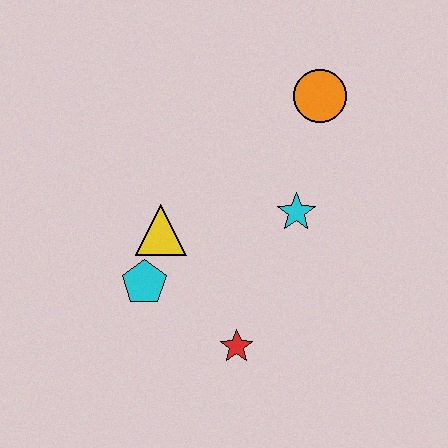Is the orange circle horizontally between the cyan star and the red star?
No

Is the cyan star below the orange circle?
Yes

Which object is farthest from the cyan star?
The cyan pentagon is farthest from the cyan star.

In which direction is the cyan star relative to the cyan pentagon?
The cyan star is to the right of the cyan pentagon.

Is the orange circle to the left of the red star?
No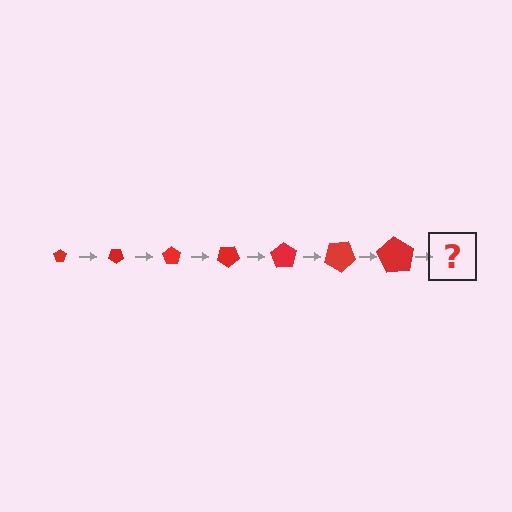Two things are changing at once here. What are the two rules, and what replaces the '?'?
The two rules are that the pentagon grows larger each step and it rotates 35 degrees each step. The '?' should be a pentagon, larger than the previous one and rotated 245 degrees from the start.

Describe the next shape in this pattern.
It should be a pentagon, larger than the previous one and rotated 245 degrees from the start.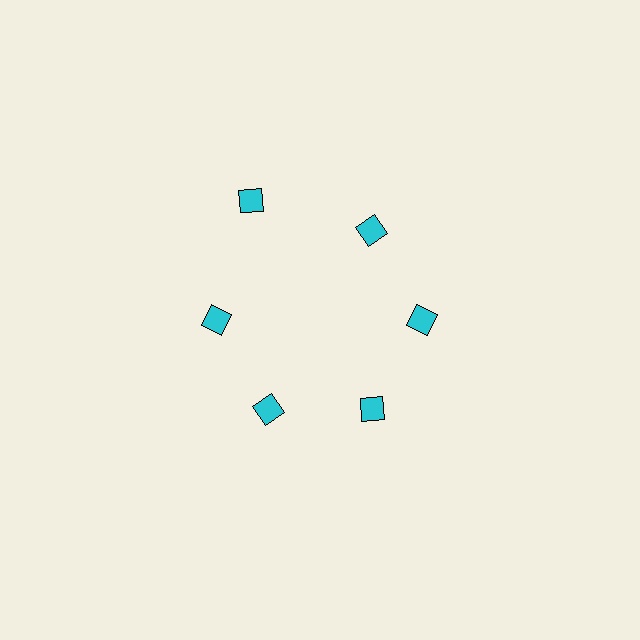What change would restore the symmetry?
The symmetry would be restored by moving it inward, back onto the ring so that all 6 diamonds sit at equal angles and equal distance from the center.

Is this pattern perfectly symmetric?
No. The 6 cyan diamonds are arranged in a ring, but one element near the 11 o'clock position is pushed outward from the center, breaking the 6-fold rotational symmetry.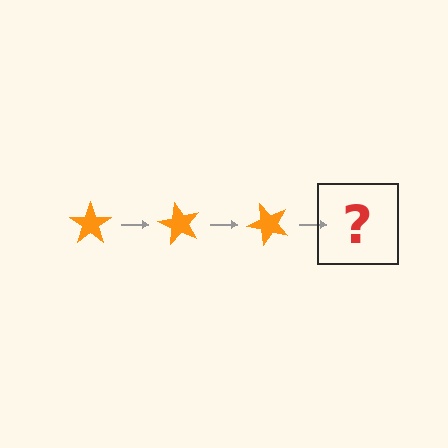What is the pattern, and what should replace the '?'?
The pattern is that the star rotates 60 degrees each step. The '?' should be an orange star rotated 180 degrees.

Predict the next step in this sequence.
The next step is an orange star rotated 180 degrees.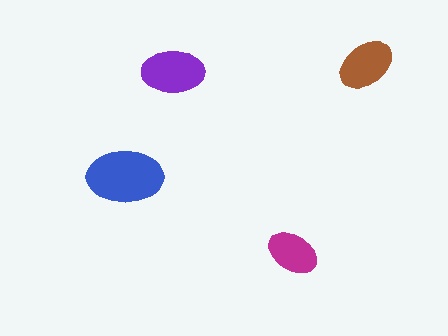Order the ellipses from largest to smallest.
the blue one, the purple one, the brown one, the magenta one.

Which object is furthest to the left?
The blue ellipse is leftmost.